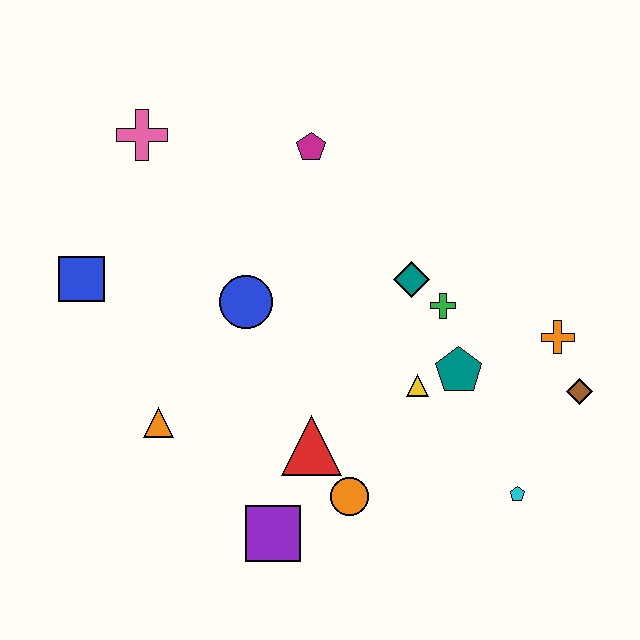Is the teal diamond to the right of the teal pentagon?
No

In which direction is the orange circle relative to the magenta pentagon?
The orange circle is below the magenta pentagon.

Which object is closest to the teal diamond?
The green cross is closest to the teal diamond.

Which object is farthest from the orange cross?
The blue square is farthest from the orange cross.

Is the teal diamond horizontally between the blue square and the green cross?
Yes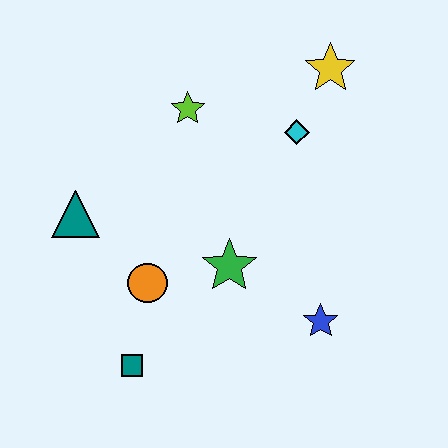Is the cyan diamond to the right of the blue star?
No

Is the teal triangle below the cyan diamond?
Yes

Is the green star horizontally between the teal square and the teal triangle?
No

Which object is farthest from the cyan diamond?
The teal square is farthest from the cyan diamond.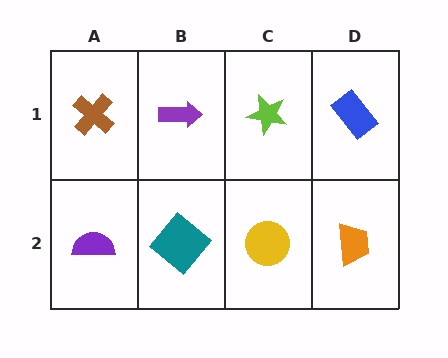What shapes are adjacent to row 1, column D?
An orange trapezoid (row 2, column D), a lime star (row 1, column C).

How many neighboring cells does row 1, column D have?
2.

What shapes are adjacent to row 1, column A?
A purple semicircle (row 2, column A), a purple arrow (row 1, column B).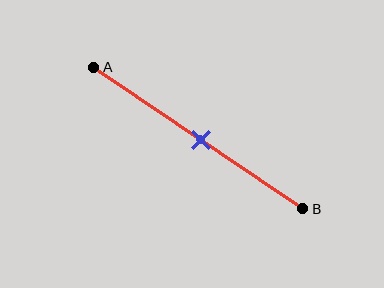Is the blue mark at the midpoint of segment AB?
Yes, the mark is approximately at the midpoint.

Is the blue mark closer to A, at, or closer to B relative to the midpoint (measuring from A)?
The blue mark is approximately at the midpoint of segment AB.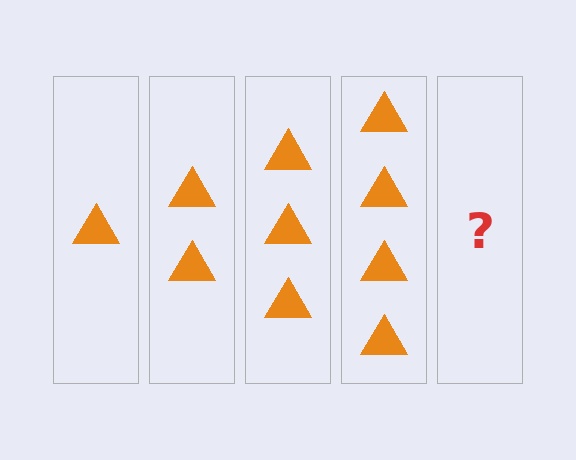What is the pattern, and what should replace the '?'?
The pattern is that each step adds one more triangle. The '?' should be 5 triangles.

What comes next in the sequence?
The next element should be 5 triangles.